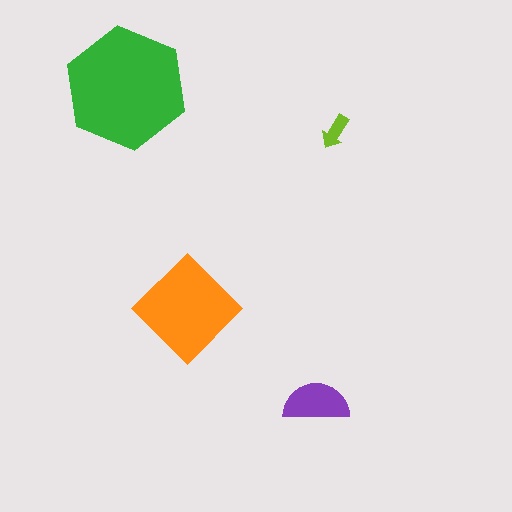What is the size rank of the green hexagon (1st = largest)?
1st.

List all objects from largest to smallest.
The green hexagon, the orange diamond, the purple semicircle, the lime arrow.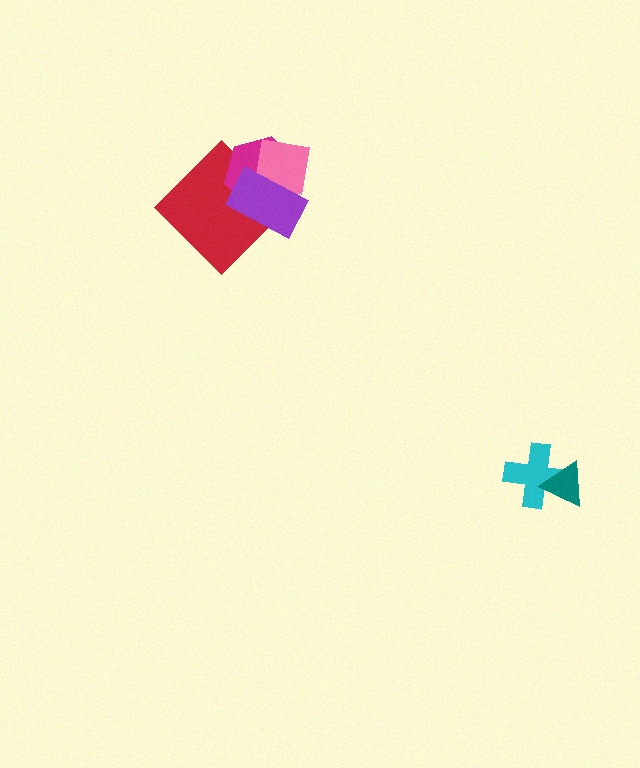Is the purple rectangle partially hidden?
No, no other shape covers it.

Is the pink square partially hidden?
Yes, it is partially covered by another shape.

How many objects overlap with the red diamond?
2 objects overlap with the red diamond.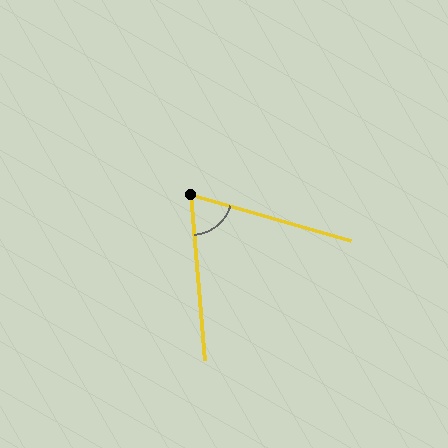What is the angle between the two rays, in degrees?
Approximately 69 degrees.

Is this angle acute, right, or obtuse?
It is acute.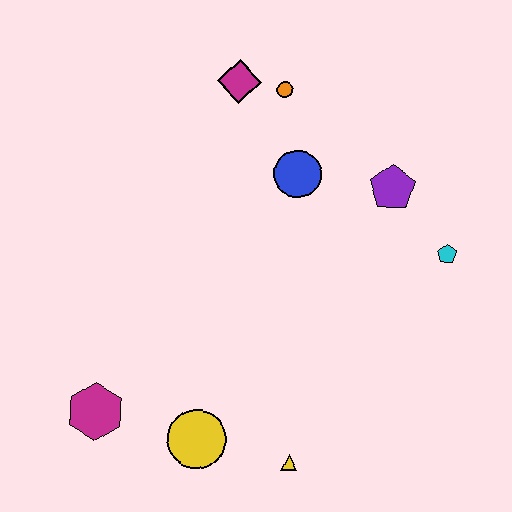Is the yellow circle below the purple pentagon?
Yes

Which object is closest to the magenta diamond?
The orange circle is closest to the magenta diamond.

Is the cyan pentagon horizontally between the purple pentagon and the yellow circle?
No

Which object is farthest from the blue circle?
The magenta hexagon is farthest from the blue circle.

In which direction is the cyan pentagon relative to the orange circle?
The cyan pentagon is to the right of the orange circle.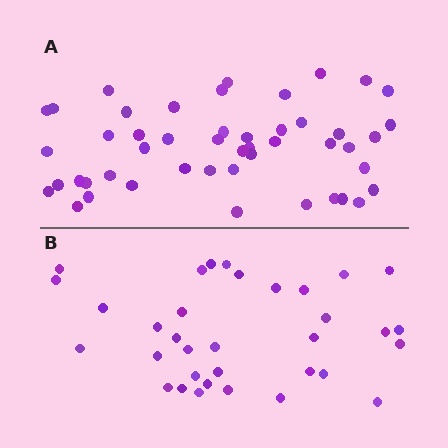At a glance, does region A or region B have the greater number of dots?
Region A (the top region) has more dots.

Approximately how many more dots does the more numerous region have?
Region A has approximately 15 more dots than region B.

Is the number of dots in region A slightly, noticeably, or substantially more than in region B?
Region A has noticeably more, but not dramatically so. The ratio is roughly 1.4 to 1.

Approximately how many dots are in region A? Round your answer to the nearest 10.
About 50 dots. (The exact count is 48, which rounds to 50.)